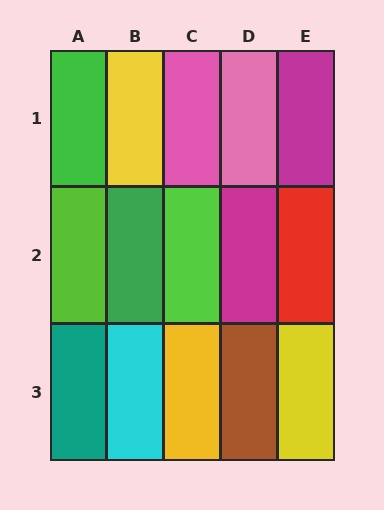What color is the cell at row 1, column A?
Green.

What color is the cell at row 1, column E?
Magenta.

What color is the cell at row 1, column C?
Pink.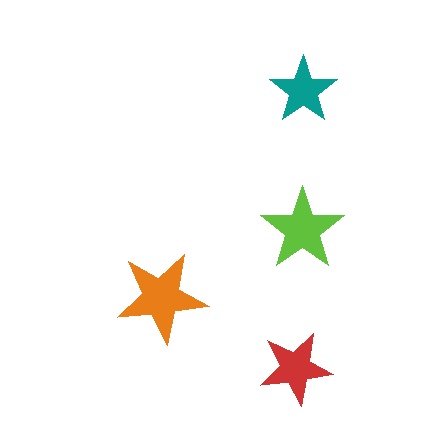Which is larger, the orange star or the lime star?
The orange one.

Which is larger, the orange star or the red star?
The orange one.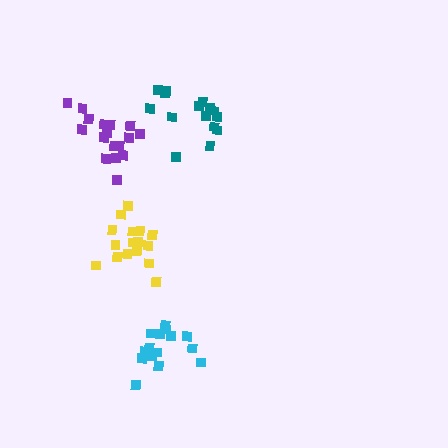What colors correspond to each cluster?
The clusters are colored: yellow, cyan, teal, purple.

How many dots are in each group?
Group 1: 16 dots, Group 2: 15 dots, Group 3: 15 dots, Group 4: 17 dots (63 total).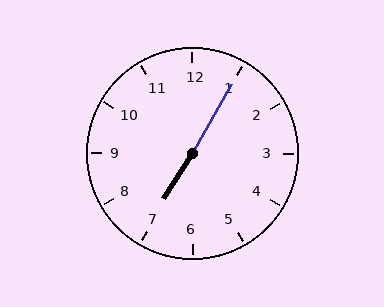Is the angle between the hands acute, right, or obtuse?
It is obtuse.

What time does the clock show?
7:05.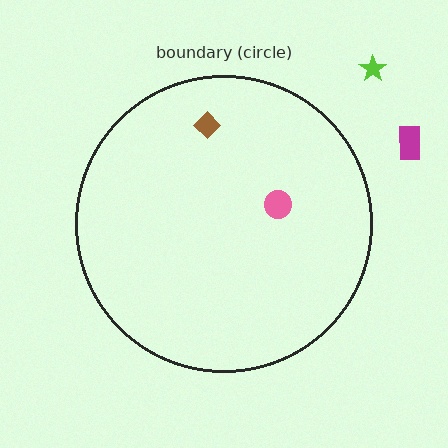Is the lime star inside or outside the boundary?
Outside.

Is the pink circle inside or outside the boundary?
Inside.